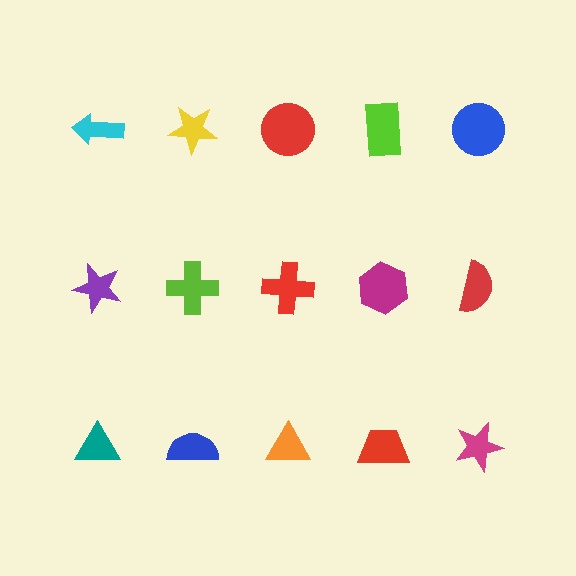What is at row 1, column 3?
A red circle.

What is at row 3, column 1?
A teal triangle.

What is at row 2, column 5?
A red semicircle.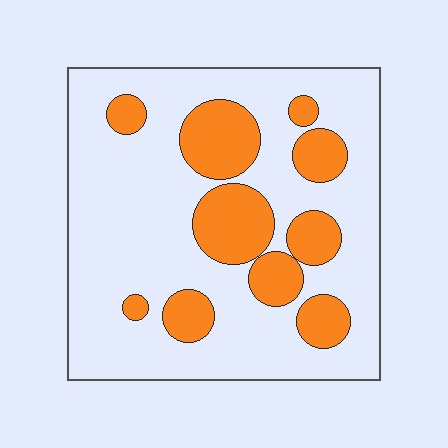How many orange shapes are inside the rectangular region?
10.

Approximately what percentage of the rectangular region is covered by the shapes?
Approximately 25%.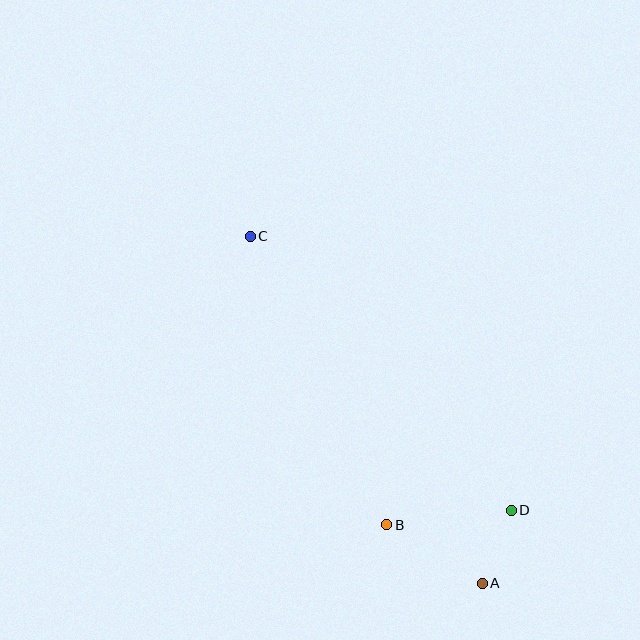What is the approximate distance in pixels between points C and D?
The distance between C and D is approximately 379 pixels.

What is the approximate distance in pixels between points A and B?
The distance between A and B is approximately 112 pixels.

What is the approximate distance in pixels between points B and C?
The distance between B and C is approximately 319 pixels.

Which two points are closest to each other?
Points A and D are closest to each other.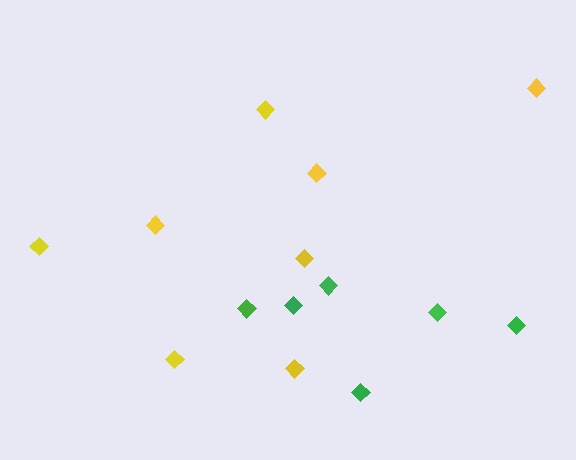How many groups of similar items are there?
There are 2 groups: one group of yellow diamonds (8) and one group of green diamonds (6).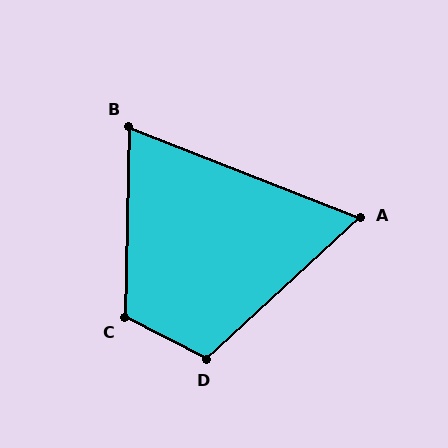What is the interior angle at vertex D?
Approximately 110 degrees (obtuse).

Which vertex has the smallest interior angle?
A, at approximately 64 degrees.